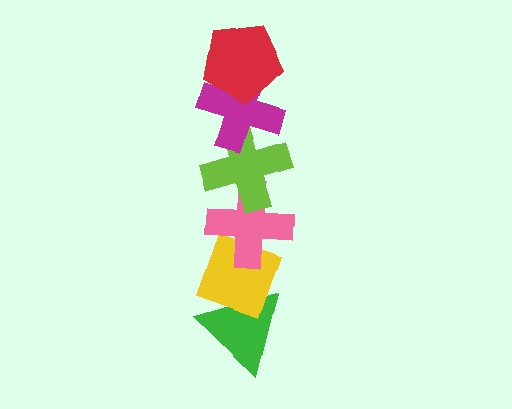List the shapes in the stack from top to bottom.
From top to bottom: the red pentagon, the magenta cross, the lime cross, the pink cross, the yellow diamond, the green triangle.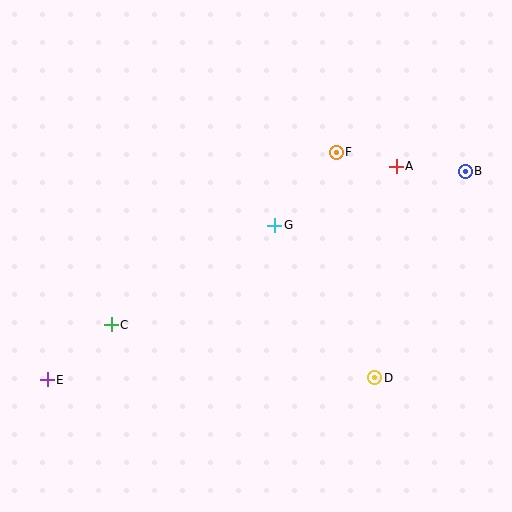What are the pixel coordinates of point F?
Point F is at (336, 152).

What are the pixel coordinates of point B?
Point B is at (465, 171).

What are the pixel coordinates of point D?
Point D is at (375, 378).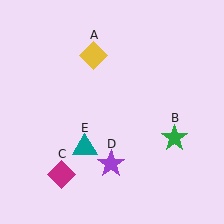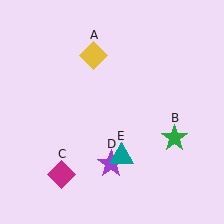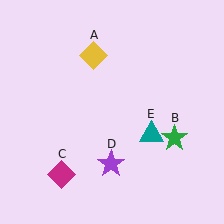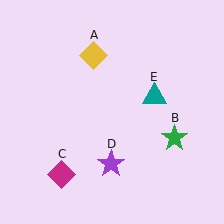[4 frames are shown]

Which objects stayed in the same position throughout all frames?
Yellow diamond (object A) and green star (object B) and magenta diamond (object C) and purple star (object D) remained stationary.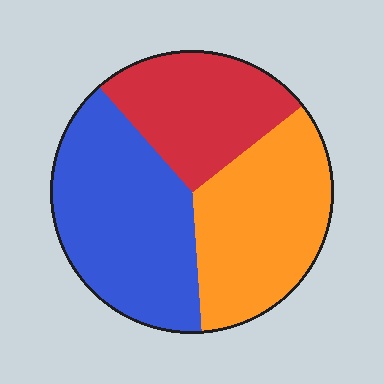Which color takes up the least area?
Red, at roughly 25%.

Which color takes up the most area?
Blue, at roughly 40%.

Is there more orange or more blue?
Blue.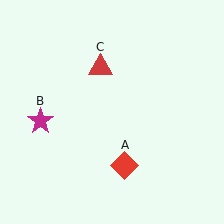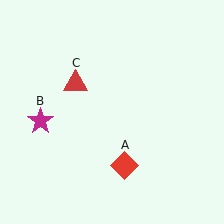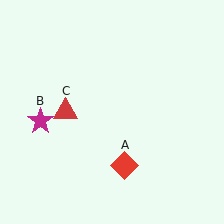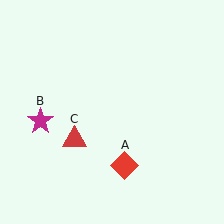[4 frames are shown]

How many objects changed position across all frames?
1 object changed position: red triangle (object C).